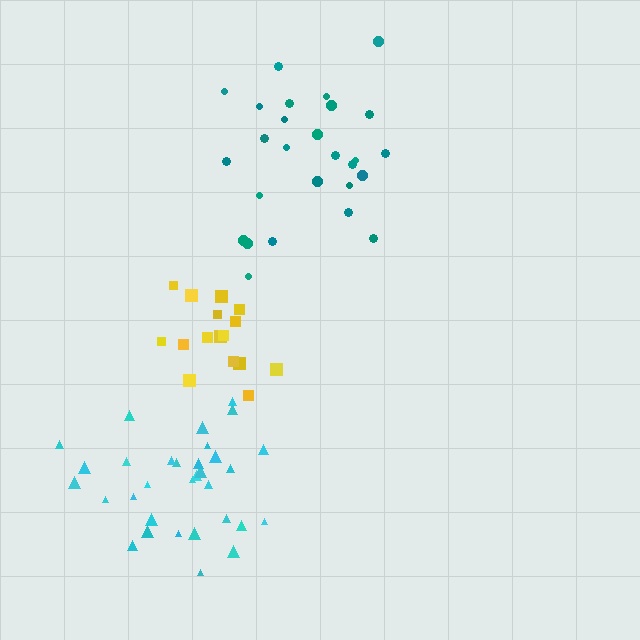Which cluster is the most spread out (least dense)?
Teal.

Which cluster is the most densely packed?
Cyan.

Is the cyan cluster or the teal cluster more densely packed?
Cyan.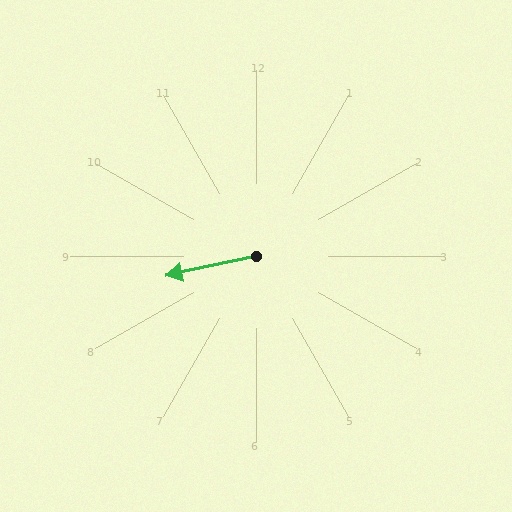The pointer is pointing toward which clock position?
Roughly 9 o'clock.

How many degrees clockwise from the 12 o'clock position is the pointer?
Approximately 258 degrees.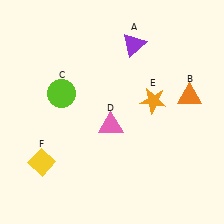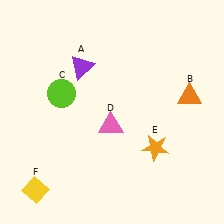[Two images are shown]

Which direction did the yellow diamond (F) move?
The yellow diamond (F) moved down.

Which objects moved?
The objects that moved are: the purple triangle (A), the orange star (E), the yellow diamond (F).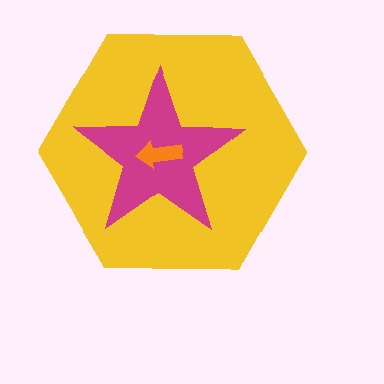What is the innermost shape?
The orange arrow.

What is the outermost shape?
The yellow hexagon.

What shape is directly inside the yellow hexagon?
The magenta star.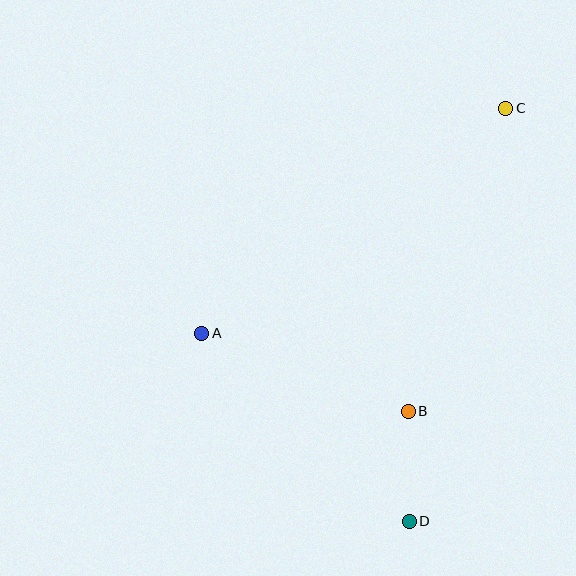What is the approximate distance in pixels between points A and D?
The distance between A and D is approximately 280 pixels.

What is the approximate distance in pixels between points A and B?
The distance between A and B is approximately 221 pixels.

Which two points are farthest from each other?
Points C and D are farthest from each other.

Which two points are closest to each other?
Points B and D are closest to each other.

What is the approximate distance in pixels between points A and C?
The distance between A and C is approximately 378 pixels.